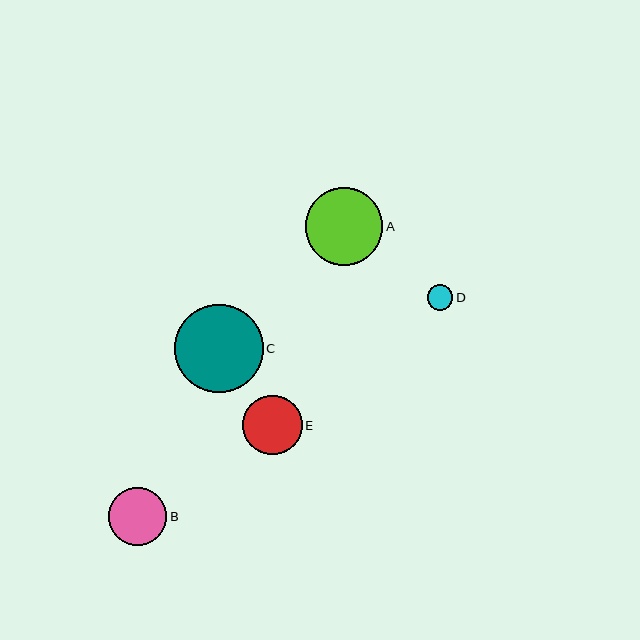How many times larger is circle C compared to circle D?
Circle C is approximately 3.5 times the size of circle D.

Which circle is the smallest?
Circle D is the smallest with a size of approximately 25 pixels.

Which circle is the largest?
Circle C is the largest with a size of approximately 88 pixels.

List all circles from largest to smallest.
From largest to smallest: C, A, E, B, D.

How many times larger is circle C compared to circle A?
Circle C is approximately 1.1 times the size of circle A.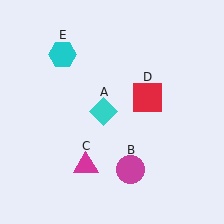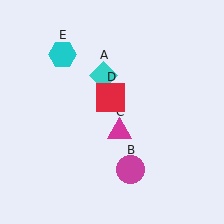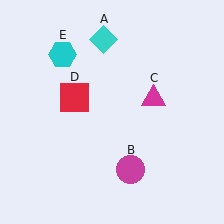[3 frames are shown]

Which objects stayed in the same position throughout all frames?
Magenta circle (object B) and cyan hexagon (object E) remained stationary.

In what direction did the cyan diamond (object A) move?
The cyan diamond (object A) moved up.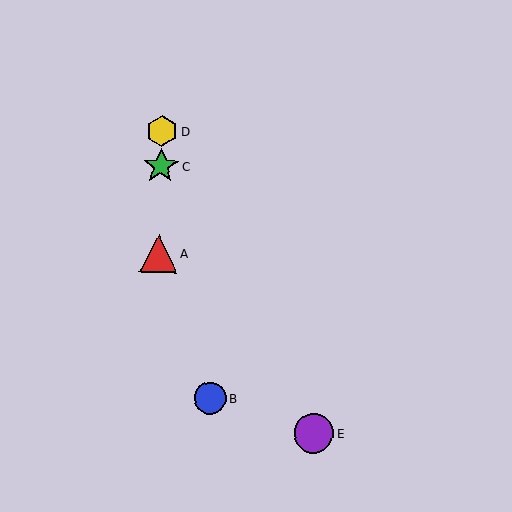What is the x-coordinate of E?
Object E is at x≈314.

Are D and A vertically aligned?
Yes, both are at x≈162.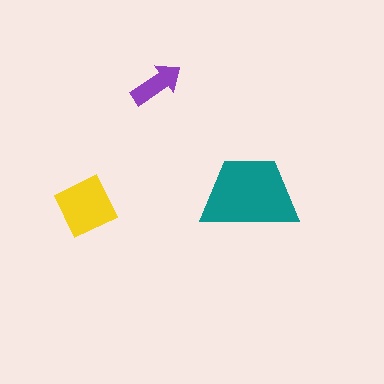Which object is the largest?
The teal trapezoid.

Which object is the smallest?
The purple arrow.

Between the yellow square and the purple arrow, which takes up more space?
The yellow square.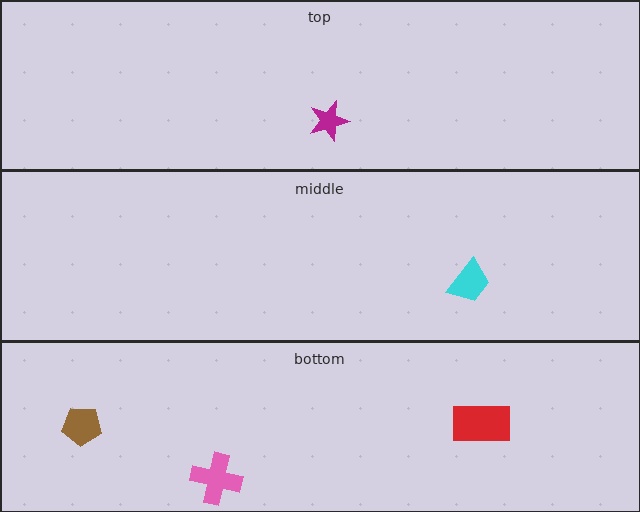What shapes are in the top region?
The magenta star.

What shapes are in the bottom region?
The brown pentagon, the pink cross, the red rectangle.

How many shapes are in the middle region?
1.